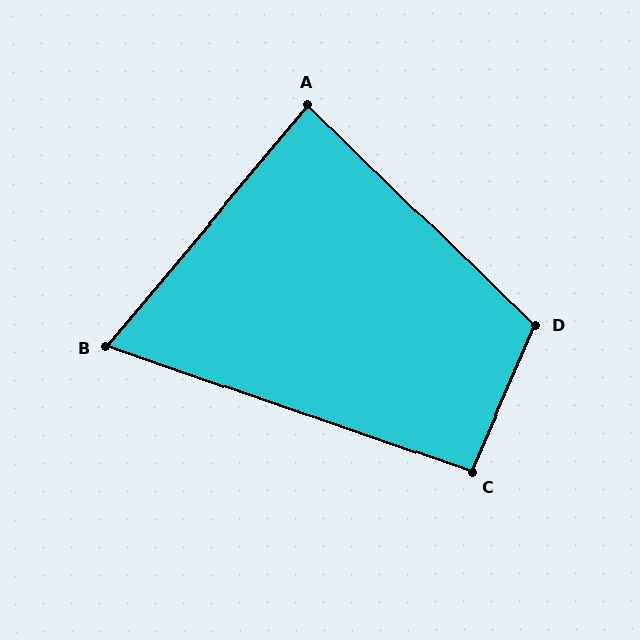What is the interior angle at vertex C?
Approximately 94 degrees (approximately right).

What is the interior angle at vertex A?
Approximately 86 degrees (approximately right).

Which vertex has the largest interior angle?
D, at approximately 111 degrees.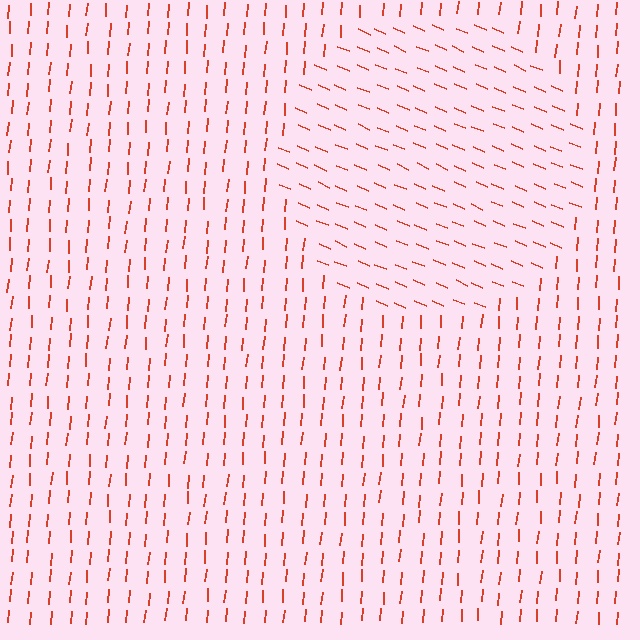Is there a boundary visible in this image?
Yes, there is a texture boundary formed by a change in line orientation.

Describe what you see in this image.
The image is filled with small red line segments. A circle region in the image has lines oriented differently from the surrounding lines, creating a visible texture boundary.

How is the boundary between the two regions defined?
The boundary is defined purely by a change in line orientation (approximately 72 degrees difference). All lines are the same color and thickness.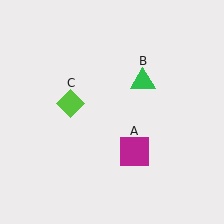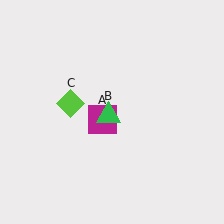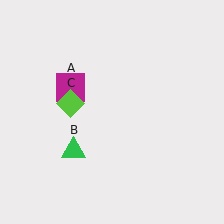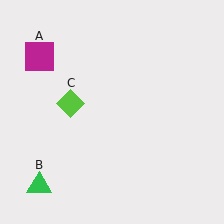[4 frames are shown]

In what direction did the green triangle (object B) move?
The green triangle (object B) moved down and to the left.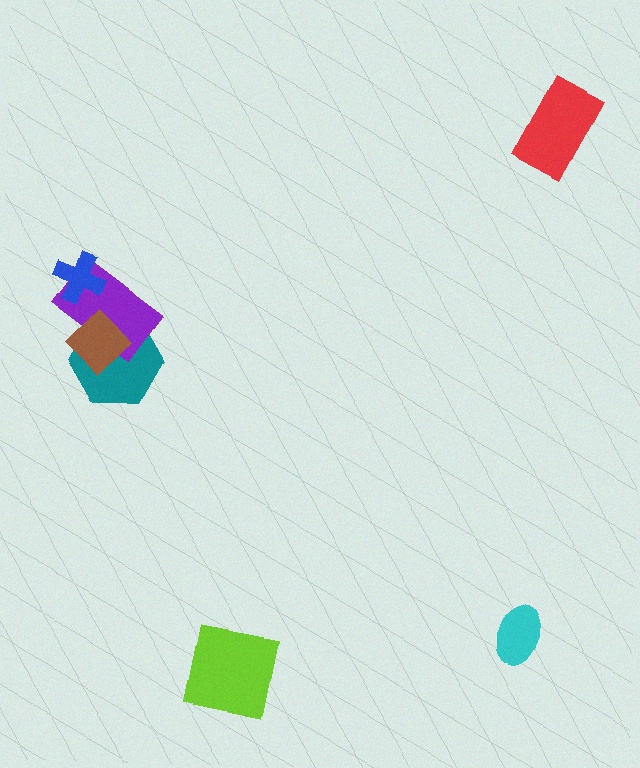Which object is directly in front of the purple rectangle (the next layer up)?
The brown diamond is directly in front of the purple rectangle.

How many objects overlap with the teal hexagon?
2 objects overlap with the teal hexagon.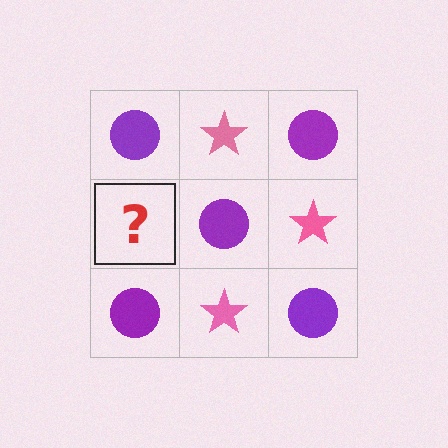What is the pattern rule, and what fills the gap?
The rule is that it alternates purple circle and pink star in a checkerboard pattern. The gap should be filled with a pink star.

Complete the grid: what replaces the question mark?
The question mark should be replaced with a pink star.